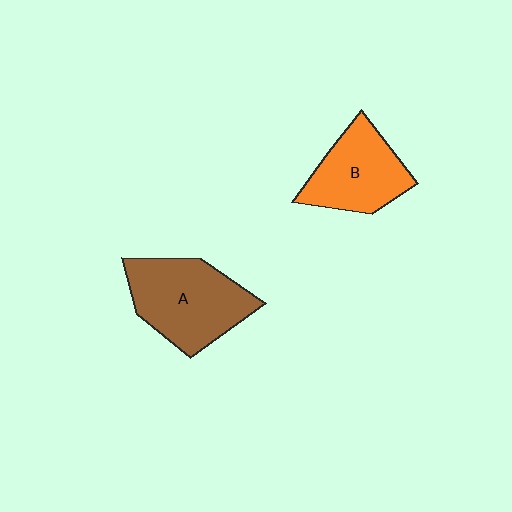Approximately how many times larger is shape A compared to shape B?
Approximately 1.3 times.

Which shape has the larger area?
Shape A (brown).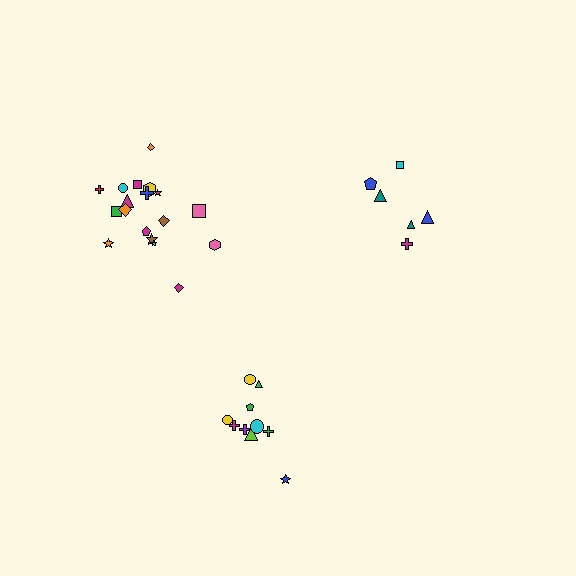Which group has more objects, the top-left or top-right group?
The top-left group.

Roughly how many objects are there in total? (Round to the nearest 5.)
Roughly 35 objects in total.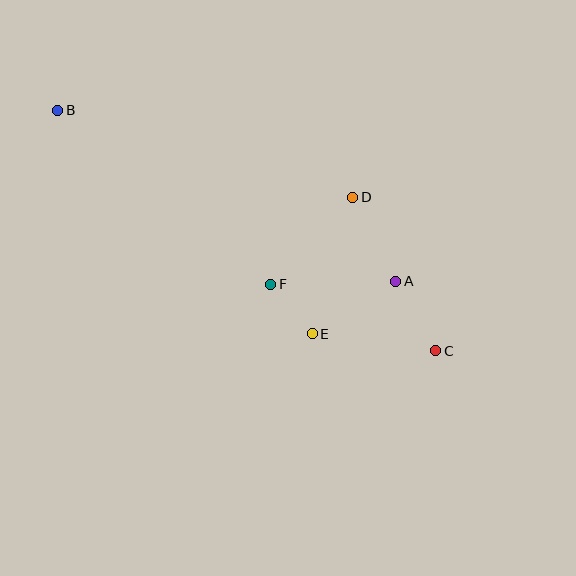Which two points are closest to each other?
Points E and F are closest to each other.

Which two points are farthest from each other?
Points B and C are farthest from each other.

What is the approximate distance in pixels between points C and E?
The distance between C and E is approximately 125 pixels.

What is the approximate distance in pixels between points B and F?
The distance between B and F is approximately 275 pixels.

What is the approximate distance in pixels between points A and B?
The distance between A and B is approximately 379 pixels.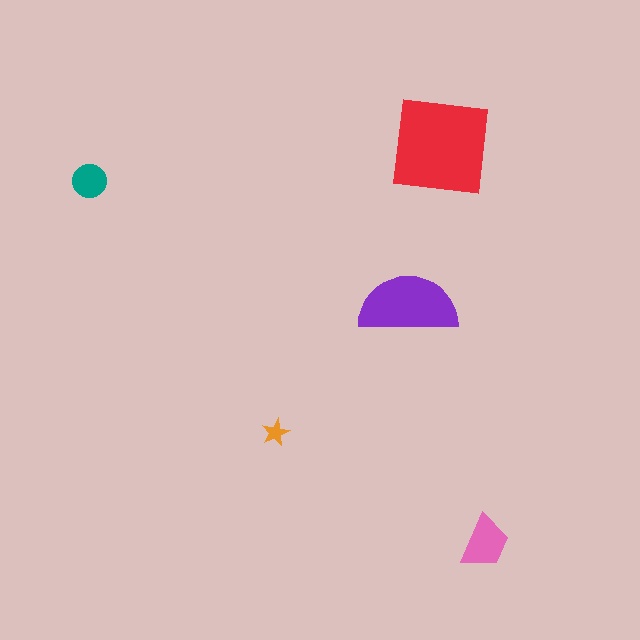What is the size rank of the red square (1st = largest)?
1st.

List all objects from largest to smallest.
The red square, the purple semicircle, the pink trapezoid, the teal circle, the orange star.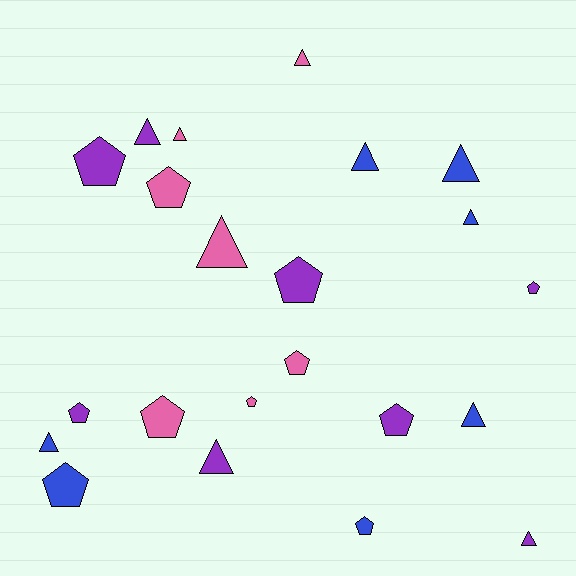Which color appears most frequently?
Purple, with 8 objects.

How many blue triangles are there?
There are 5 blue triangles.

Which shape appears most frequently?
Triangle, with 11 objects.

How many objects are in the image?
There are 22 objects.